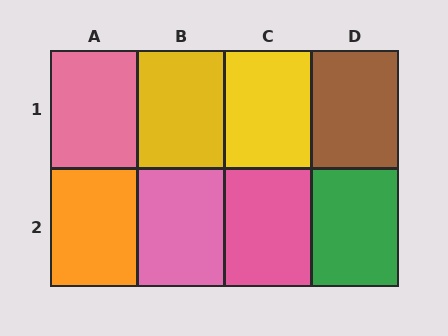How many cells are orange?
1 cell is orange.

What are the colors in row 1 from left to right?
Pink, yellow, yellow, brown.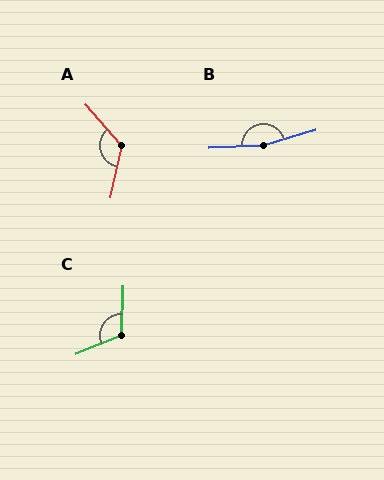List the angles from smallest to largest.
C (114°), A (126°), B (166°).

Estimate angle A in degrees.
Approximately 126 degrees.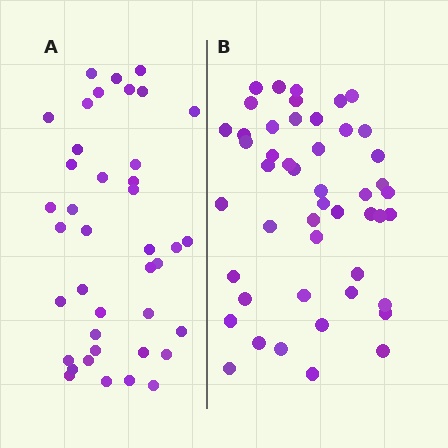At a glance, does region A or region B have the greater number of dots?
Region B (the right region) has more dots.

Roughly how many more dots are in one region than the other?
Region B has roughly 8 or so more dots than region A.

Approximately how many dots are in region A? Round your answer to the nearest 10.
About 40 dots.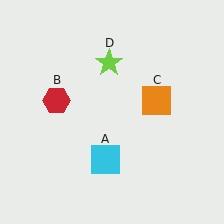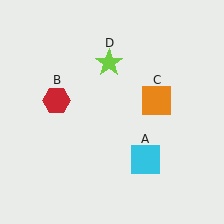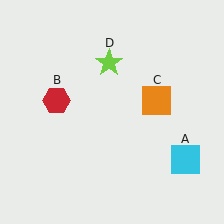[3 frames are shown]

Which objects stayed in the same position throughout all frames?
Red hexagon (object B) and orange square (object C) and lime star (object D) remained stationary.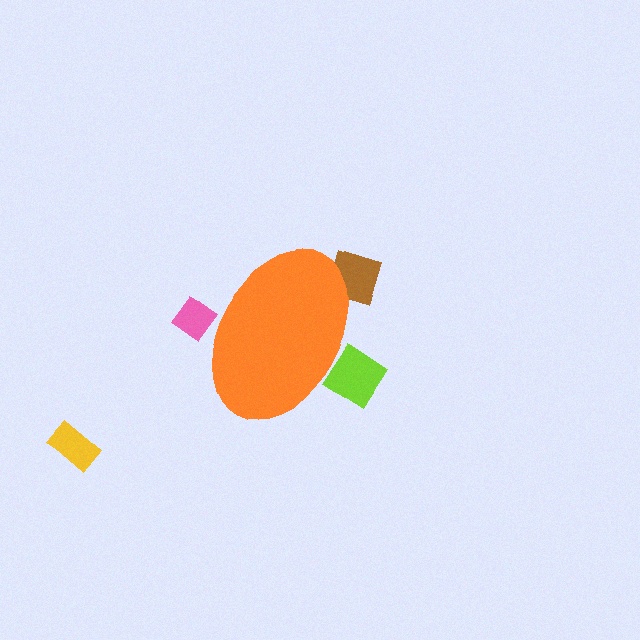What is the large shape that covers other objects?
An orange ellipse.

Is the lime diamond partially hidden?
Yes, the lime diamond is partially hidden behind the orange ellipse.